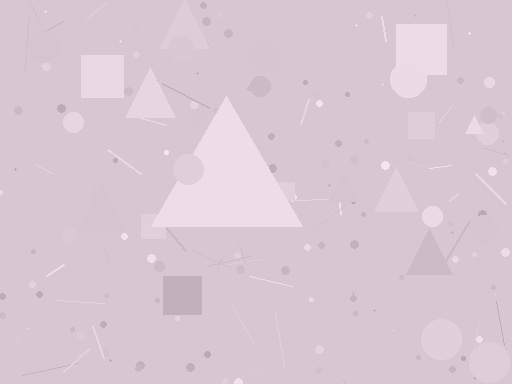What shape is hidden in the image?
A triangle is hidden in the image.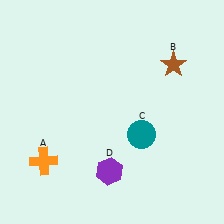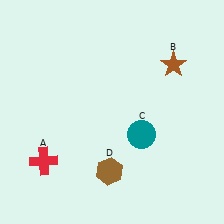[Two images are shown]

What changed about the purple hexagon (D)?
In Image 1, D is purple. In Image 2, it changed to brown.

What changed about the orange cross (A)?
In Image 1, A is orange. In Image 2, it changed to red.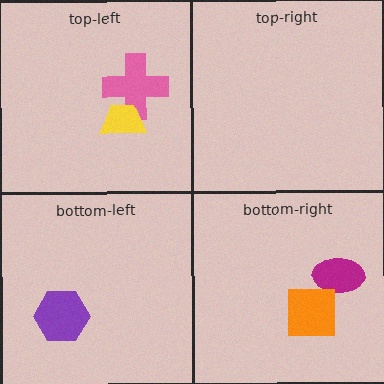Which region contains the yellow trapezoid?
The top-left region.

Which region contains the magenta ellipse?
The bottom-right region.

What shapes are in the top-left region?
The pink cross, the yellow trapezoid.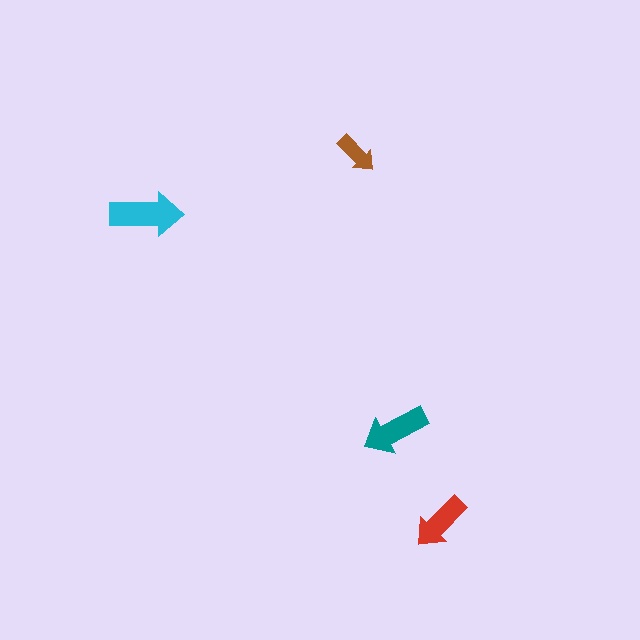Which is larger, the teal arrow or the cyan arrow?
The cyan one.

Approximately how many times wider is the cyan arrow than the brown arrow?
About 1.5 times wider.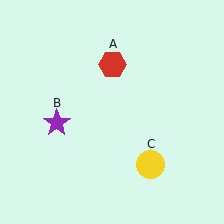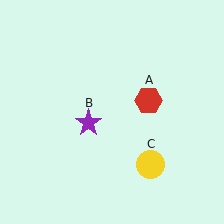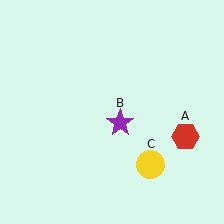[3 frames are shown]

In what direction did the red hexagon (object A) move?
The red hexagon (object A) moved down and to the right.